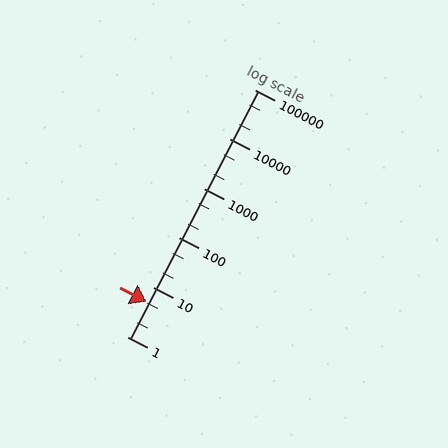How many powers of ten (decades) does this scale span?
The scale spans 5 decades, from 1 to 100000.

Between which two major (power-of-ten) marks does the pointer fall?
The pointer is between 1 and 10.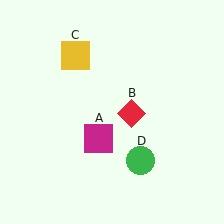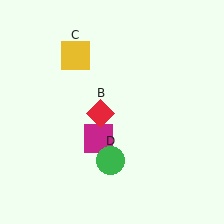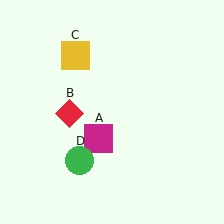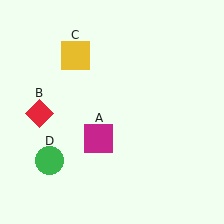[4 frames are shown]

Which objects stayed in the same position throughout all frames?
Magenta square (object A) and yellow square (object C) remained stationary.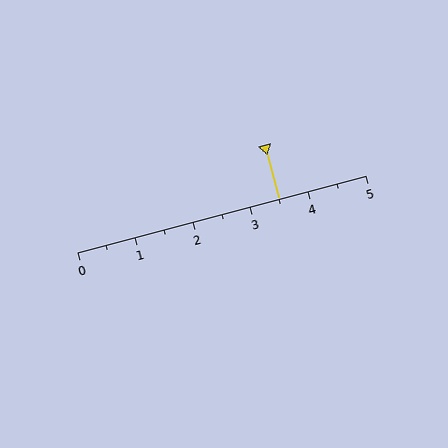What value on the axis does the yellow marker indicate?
The marker indicates approximately 3.5.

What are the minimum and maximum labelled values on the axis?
The axis runs from 0 to 5.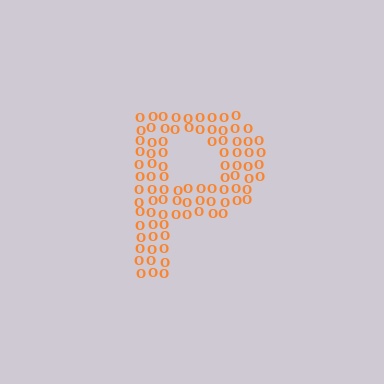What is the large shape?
The large shape is the letter P.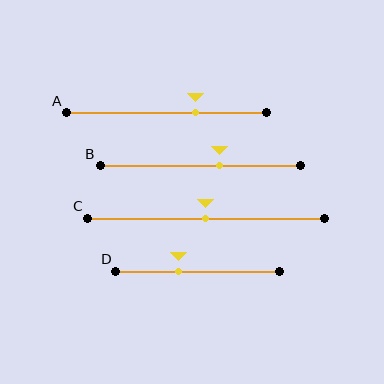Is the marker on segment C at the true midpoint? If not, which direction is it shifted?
Yes, the marker on segment C is at the true midpoint.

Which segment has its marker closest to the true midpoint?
Segment C has its marker closest to the true midpoint.